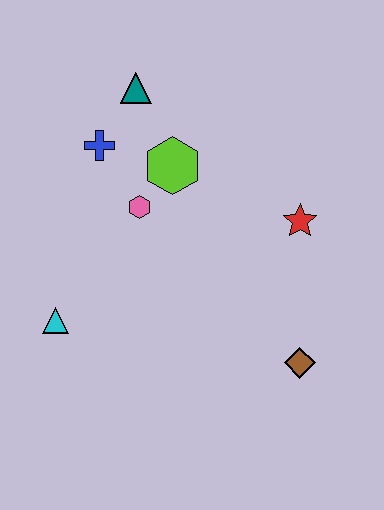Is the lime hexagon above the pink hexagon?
Yes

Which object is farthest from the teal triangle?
The brown diamond is farthest from the teal triangle.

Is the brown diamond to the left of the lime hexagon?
No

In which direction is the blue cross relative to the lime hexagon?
The blue cross is to the left of the lime hexagon.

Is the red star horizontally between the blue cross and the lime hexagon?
No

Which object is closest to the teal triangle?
The blue cross is closest to the teal triangle.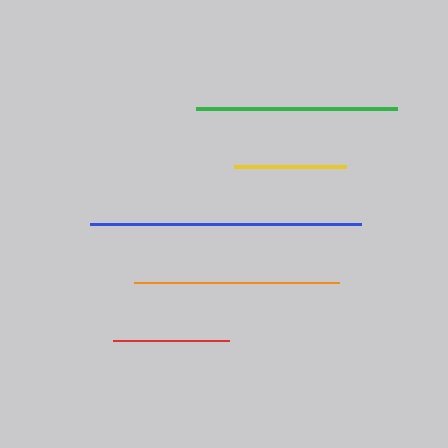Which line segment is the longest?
The blue line is the longest at approximately 270 pixels.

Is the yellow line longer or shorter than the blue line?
The blue line is longer than the yellow line.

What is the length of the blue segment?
The blue segment is approximately 270 pixels long.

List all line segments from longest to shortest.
From longest to shortest: blue, orange, green, red, yellow.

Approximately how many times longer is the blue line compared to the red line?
The blue line is approximately 2.3 times the length of the red line.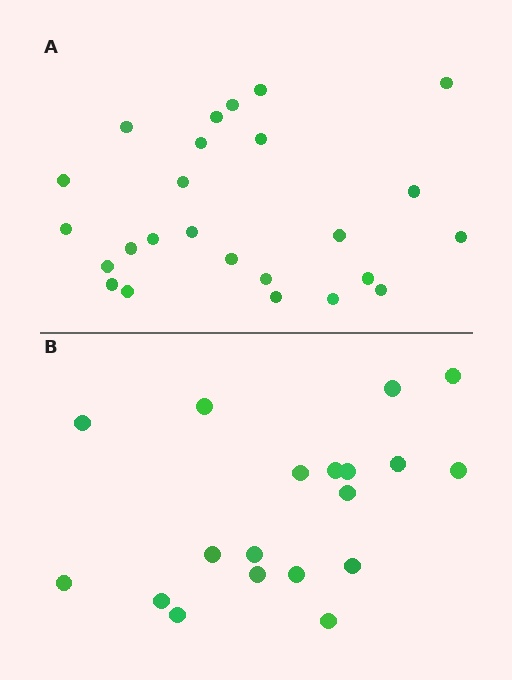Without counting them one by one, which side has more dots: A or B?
Region A (the top region) has more dots.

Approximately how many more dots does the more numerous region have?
Region A has about 6 more dots than region B.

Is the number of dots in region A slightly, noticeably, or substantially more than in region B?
Region A has noticeably more, but not dramatically so. The ratio is roughly 1.3 to 1.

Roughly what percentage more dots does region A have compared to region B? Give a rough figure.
About 30% more.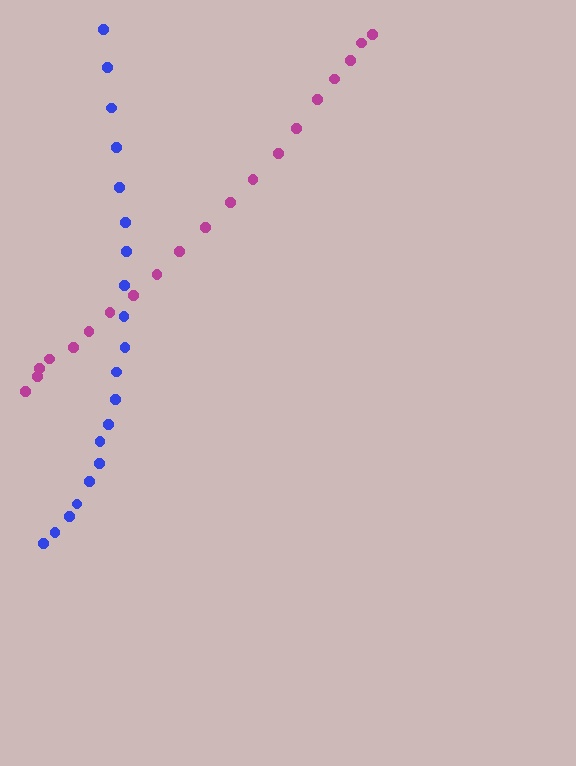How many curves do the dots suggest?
There are 2 distinct paths.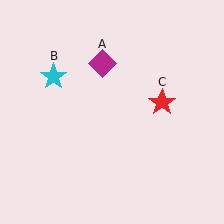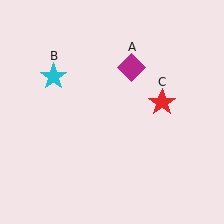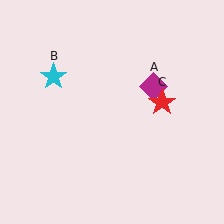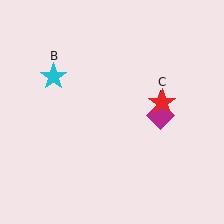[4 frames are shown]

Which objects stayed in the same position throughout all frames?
Cyan star (object B) and red star (object C) remained stationary.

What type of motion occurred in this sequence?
The magenta diamond (object A) rotated clockwise around the center of the scene.